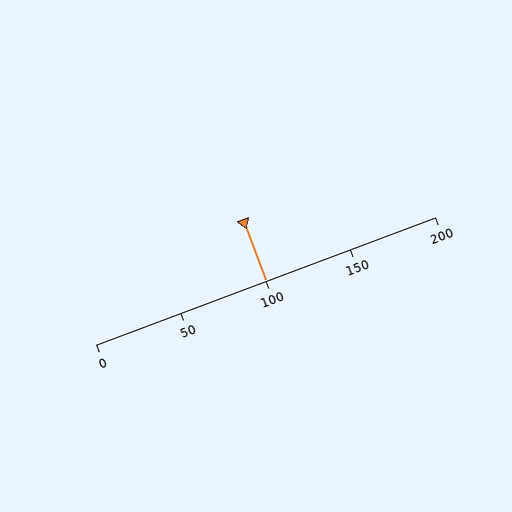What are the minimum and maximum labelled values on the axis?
The axis runs from 0 to 200.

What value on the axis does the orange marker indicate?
The marker indicates approximately 100.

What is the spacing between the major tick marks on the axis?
The major ticks are spaced 50 apart.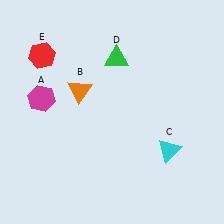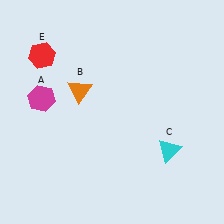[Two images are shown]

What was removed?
The green triangle (D) was removed in Image 2.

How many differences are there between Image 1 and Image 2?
There is 1 difference between the two images.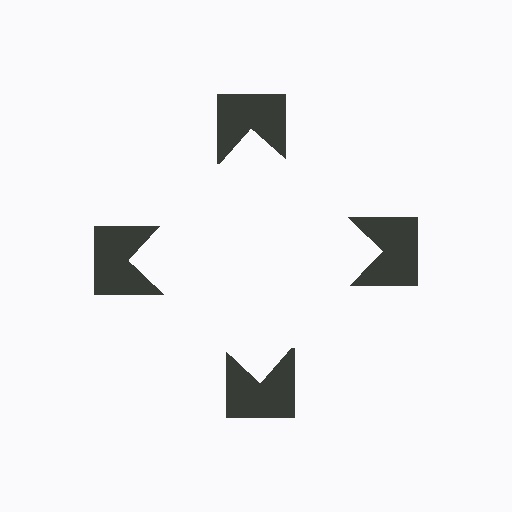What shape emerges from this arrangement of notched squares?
An illusory square — its edges are inferred from the aligned wedge cuts in the notched squares, not physically drawn.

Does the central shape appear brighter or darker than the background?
It typically appears slightly brighter than the background, even though no actual brightness change is drawn.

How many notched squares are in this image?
There are 4 — one at each vertex of the illusory square.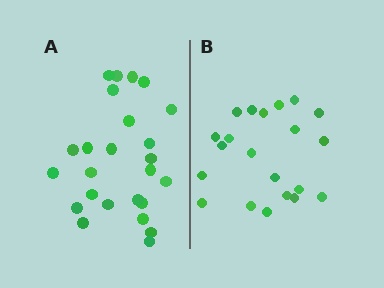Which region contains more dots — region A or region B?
Region A (the left region) has more dots.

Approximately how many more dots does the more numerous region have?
Region A has about 4 more dots than region B.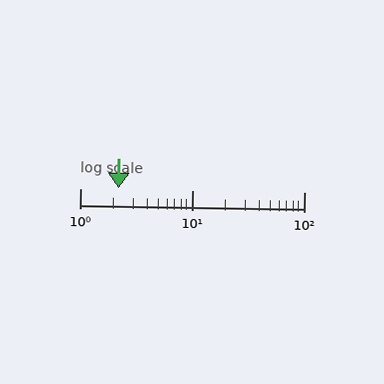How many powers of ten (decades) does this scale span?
The scale spans 2 decades, from 1 to 100.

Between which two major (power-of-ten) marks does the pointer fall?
The pointer is between 1 and 10.